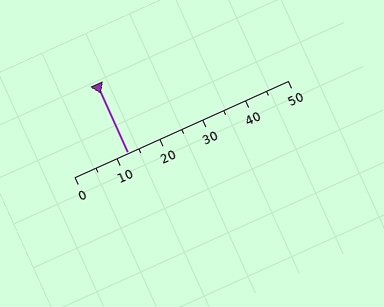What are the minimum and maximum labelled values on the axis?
The axis runs from 0 to 50.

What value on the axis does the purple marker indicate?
The marker indicates approximately 12.5.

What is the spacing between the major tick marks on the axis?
The major ticks are spaced 10 apart.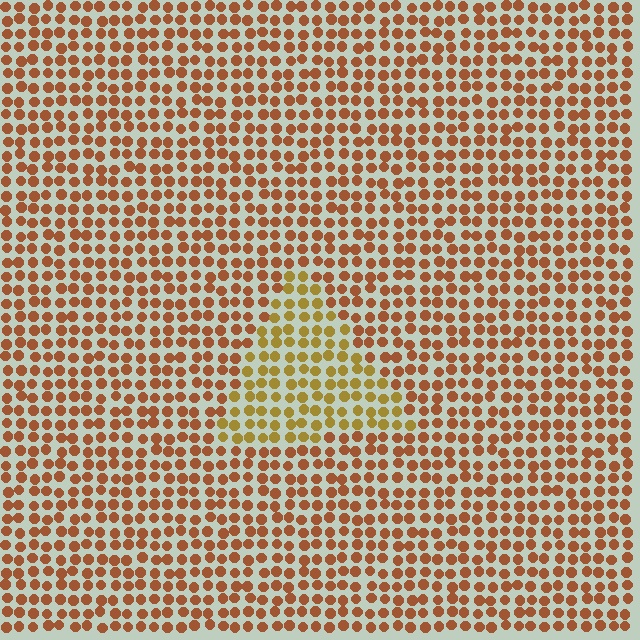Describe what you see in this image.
The image is filled with small brown elements in a uniform arrangement. A triangle-shaped region is visible where the elements are tinted to a slightly different hue, forming a subtle color boundary.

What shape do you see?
I see a triangle.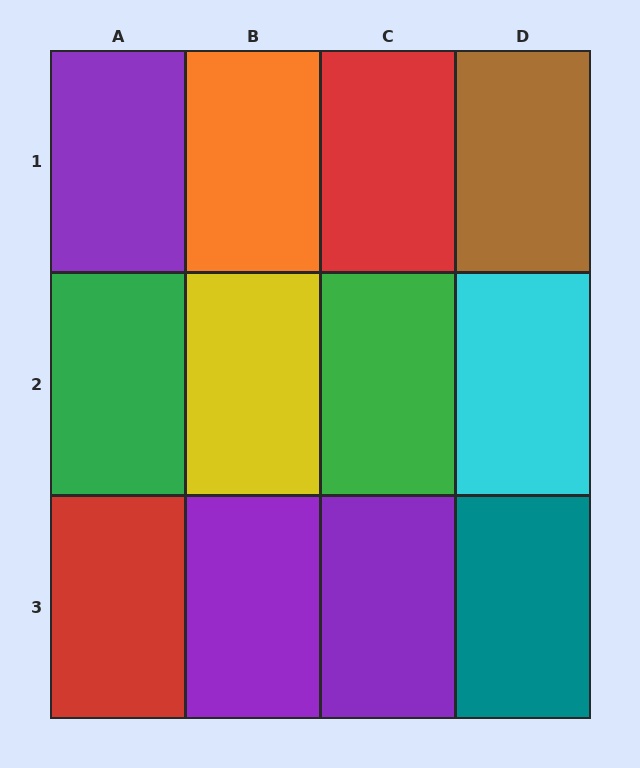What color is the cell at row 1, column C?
Red.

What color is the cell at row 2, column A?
Green.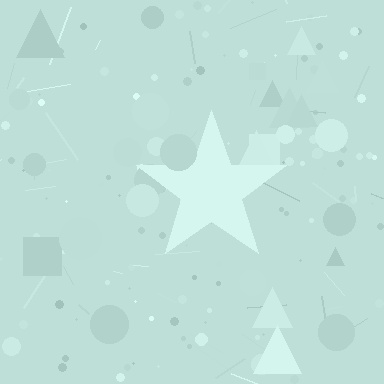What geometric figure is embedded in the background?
A star is embedded in the background.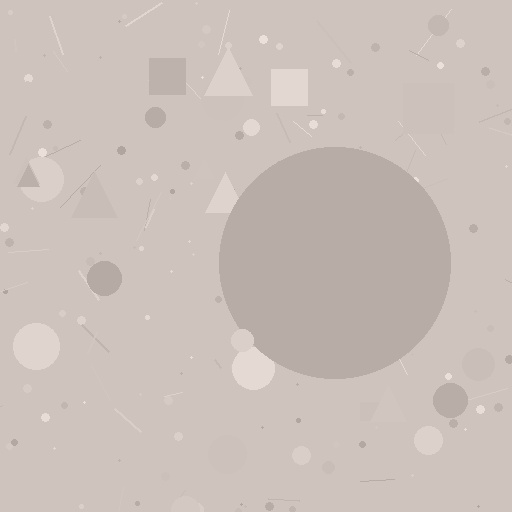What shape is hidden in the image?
A circle is hidden in the image.